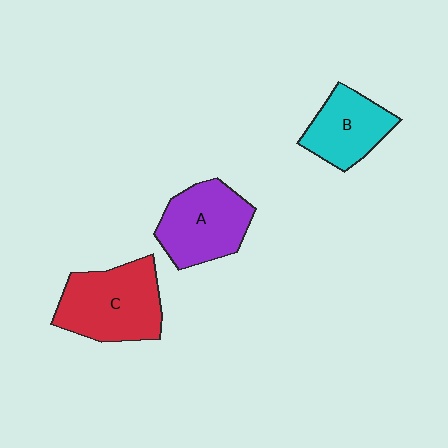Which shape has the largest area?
Shape C (red).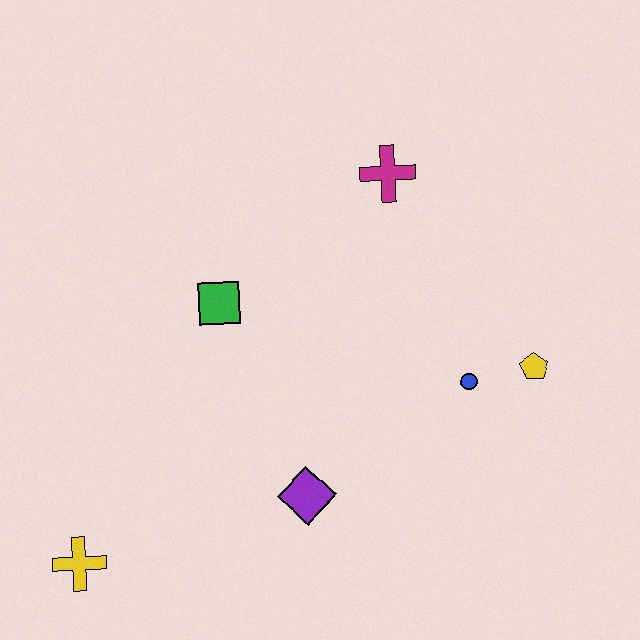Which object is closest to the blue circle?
The yellow pentagon is closest to the blue circle.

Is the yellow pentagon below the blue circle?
No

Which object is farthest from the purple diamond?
The magenta cross is farthest from the purple diamond.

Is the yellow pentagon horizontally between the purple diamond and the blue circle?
No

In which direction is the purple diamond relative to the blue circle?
The purple diamond is to the left of the blue circle.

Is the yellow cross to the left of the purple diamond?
Yes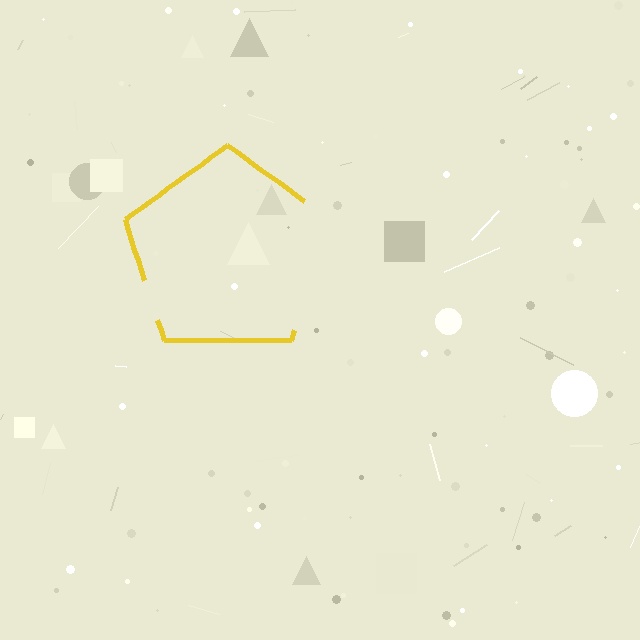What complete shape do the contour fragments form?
The contour fragments form a pentagon.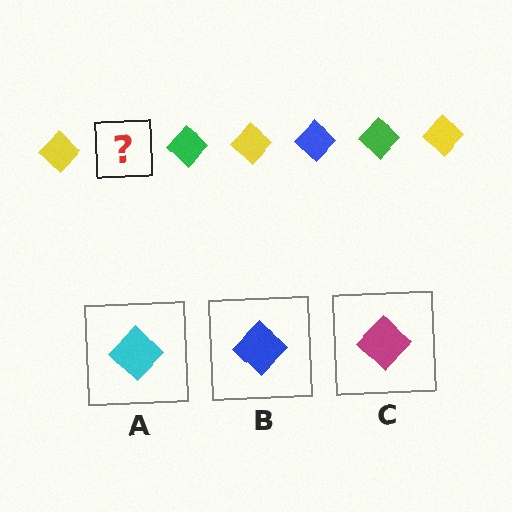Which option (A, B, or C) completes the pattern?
B.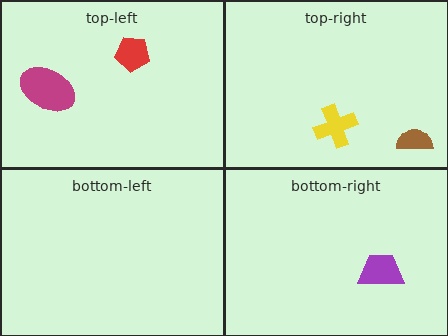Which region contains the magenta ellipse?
The top-left region.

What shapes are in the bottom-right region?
The purple trapezoid.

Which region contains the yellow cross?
The top-right region.